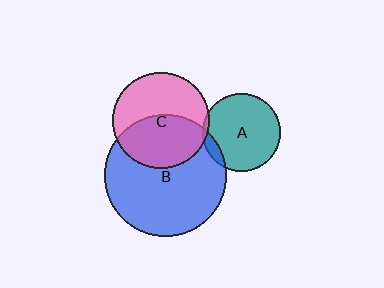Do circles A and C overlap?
Yes.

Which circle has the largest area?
Circle B (blue).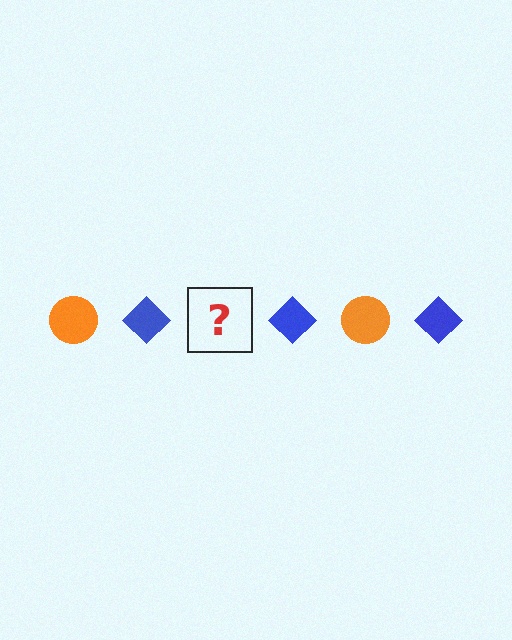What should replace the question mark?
The question mark should be replaced with an orange circle.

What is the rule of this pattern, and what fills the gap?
The rule is that the pattern alternates between orange circle and blue diamond. The gap should be filled with an orange circle.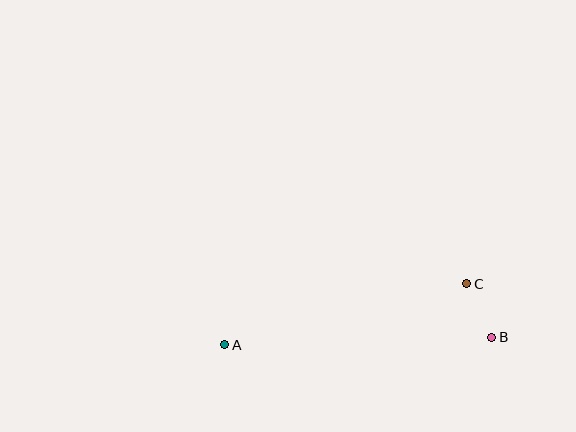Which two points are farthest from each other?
Points A and B are farthest from each other.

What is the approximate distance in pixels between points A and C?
The distance between A and C is approximately 250 pixels.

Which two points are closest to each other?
Points B and C are closest to each other.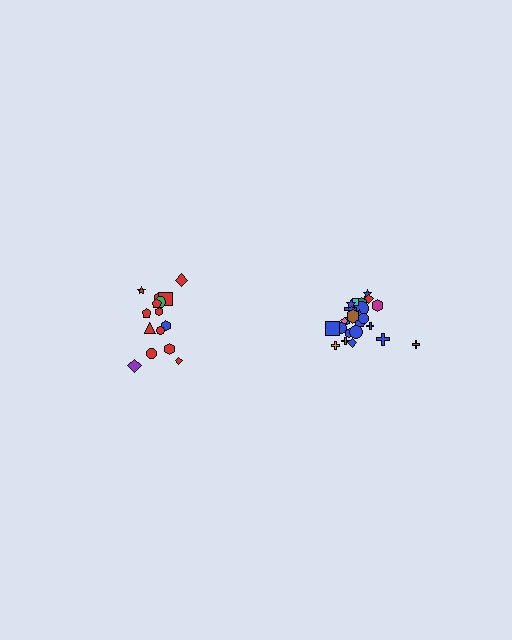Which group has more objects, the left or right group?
The right group.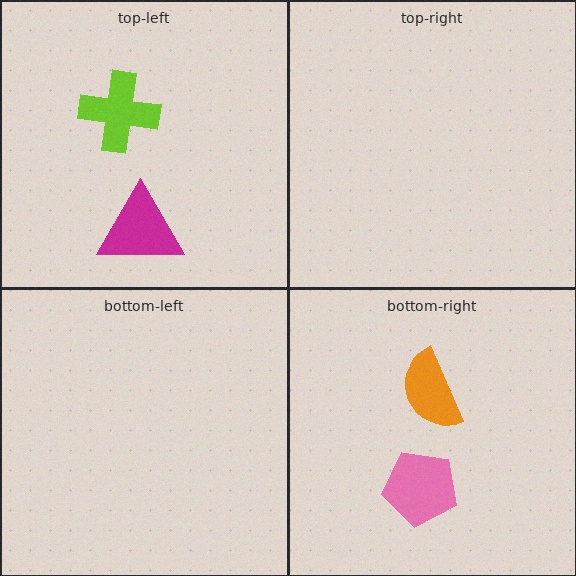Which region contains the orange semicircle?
The bottom-right region.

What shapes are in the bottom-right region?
The orange semicircle, the pink pentagon.